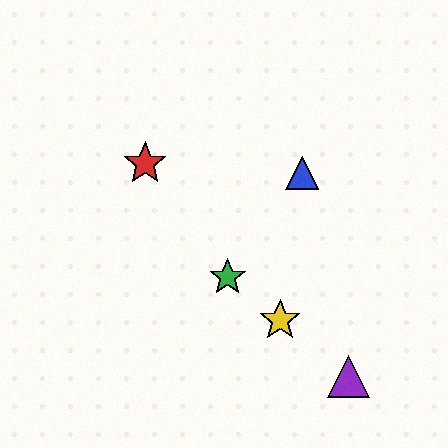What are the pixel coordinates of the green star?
The green star is at (228, 277).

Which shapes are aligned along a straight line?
The green star, the yellow star, the purple triangle are aligned along a straight line.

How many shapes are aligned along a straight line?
3 shapes (the green star, the yellow star, the purple triangle) are aligned along a straight line.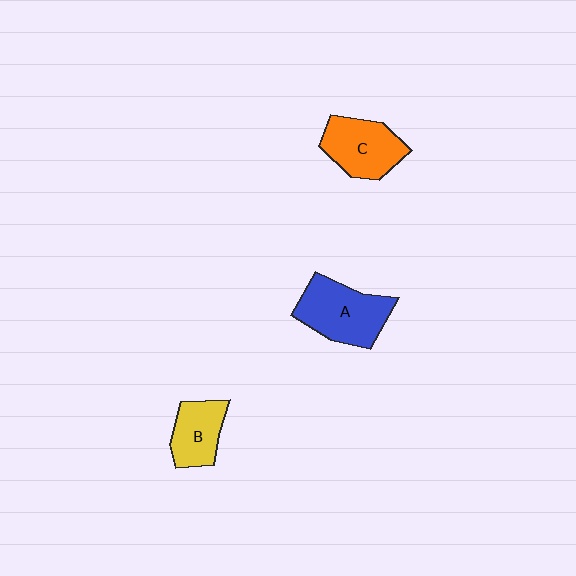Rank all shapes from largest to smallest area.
From largest to smallest: A (blue), C (orange), B (yellow).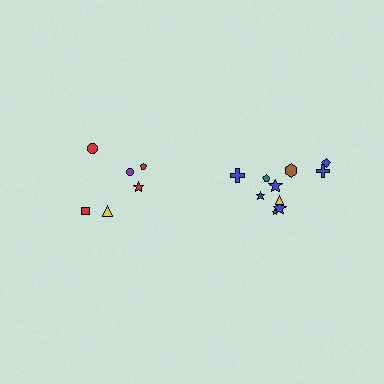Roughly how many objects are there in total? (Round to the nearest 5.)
Roughly 15 objects in total.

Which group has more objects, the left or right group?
The right group.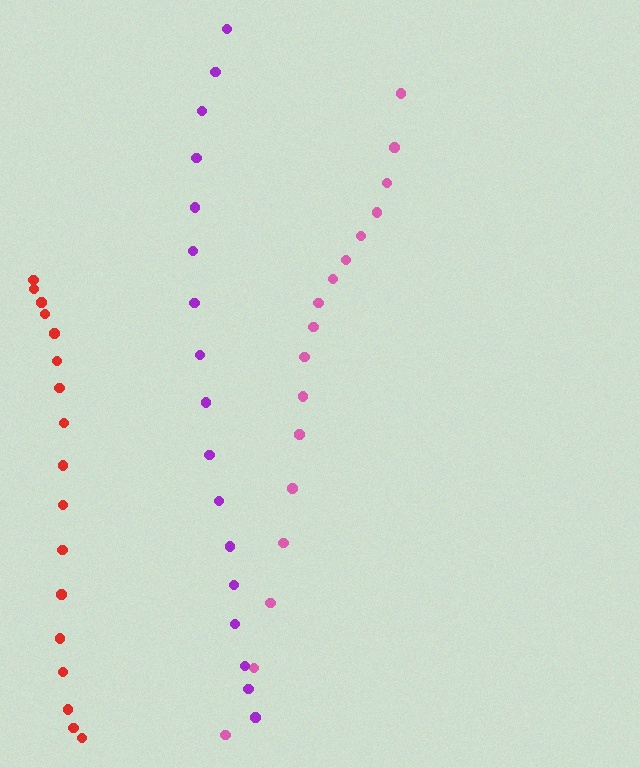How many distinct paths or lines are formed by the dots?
There are 3 distinct paths.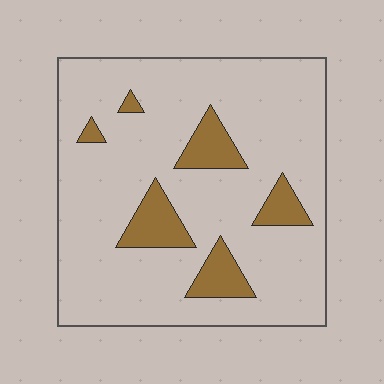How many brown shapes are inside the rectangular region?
6.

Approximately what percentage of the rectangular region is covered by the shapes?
Approximately 15%.